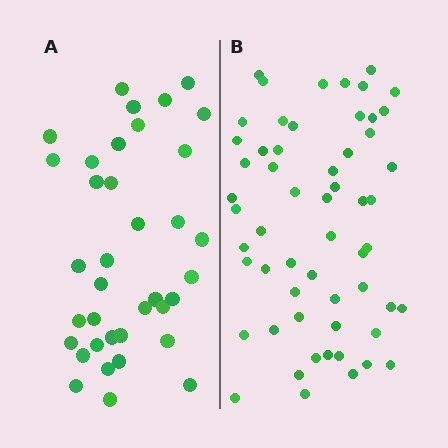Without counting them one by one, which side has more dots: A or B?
Region B (the right region) has more dots.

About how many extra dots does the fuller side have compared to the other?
Region B has approximately 20 more dots than region A.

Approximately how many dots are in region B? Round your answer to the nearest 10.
About 60 dots. (The exact count is 57, which rounds to 60.)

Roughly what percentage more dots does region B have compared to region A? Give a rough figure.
About 55% more.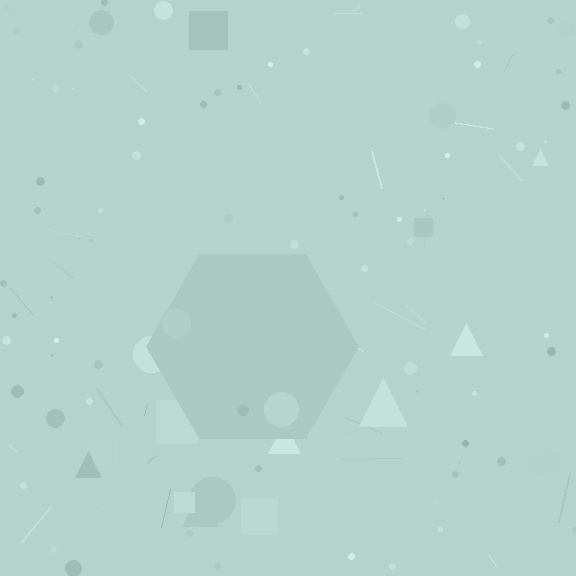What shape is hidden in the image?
A hexagon is hidden in the image.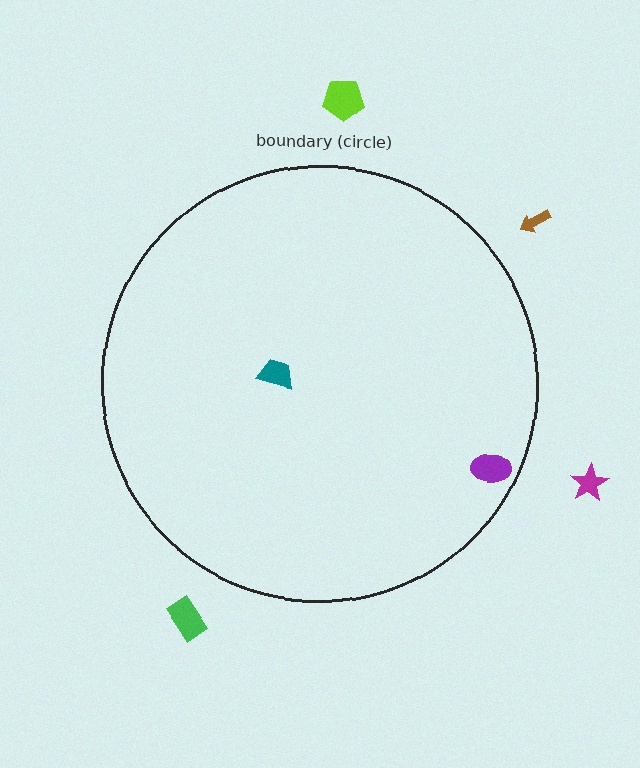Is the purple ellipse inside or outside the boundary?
Inside.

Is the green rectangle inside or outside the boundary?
Outside.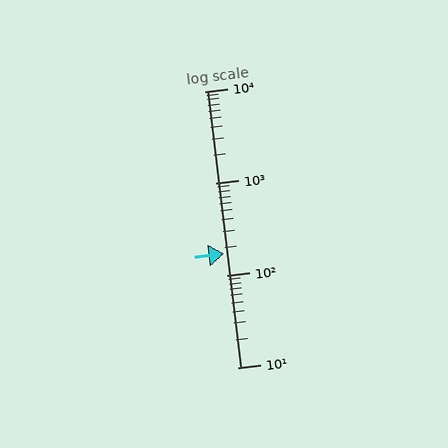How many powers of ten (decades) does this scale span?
The scale spans 3 decades, from 10 to 10000.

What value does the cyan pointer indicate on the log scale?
The pointer indicates approximately 170.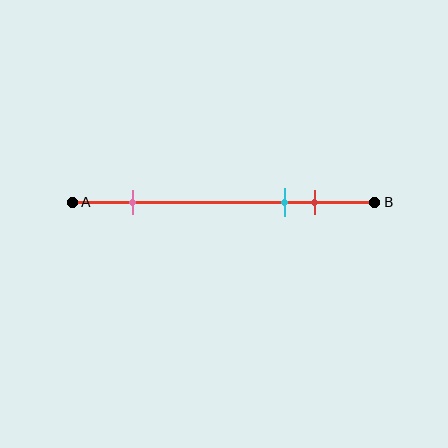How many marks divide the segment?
There are 3 marks dividing the segment.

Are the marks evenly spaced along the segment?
No, the marks are not evenly spaced.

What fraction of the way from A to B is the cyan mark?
The cyan mark is approximately 70% (0.7) of the way from A to B.